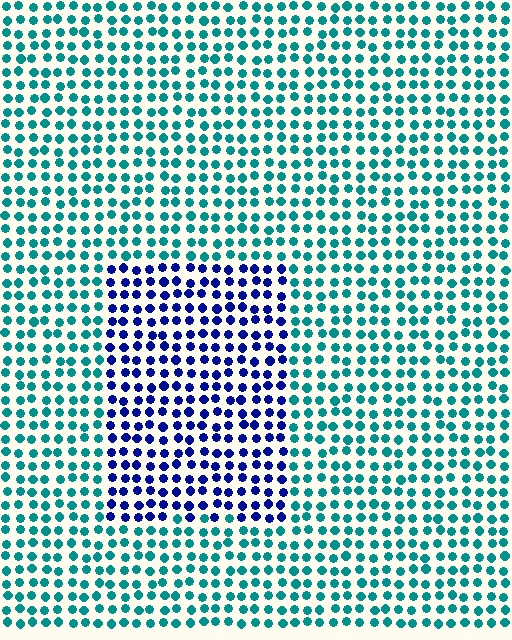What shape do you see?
I see a rectangle.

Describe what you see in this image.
The image is filled with small teal elements in a uniform arrangement. A rectangle-shaped region is visible where the elements are tinted to a slightly different hue, forming a subtle color boundary.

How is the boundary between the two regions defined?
The boundary is defined purely by a slight shift in hue (about 58 degrees). Spacing, size, and orientation are identical on both sides.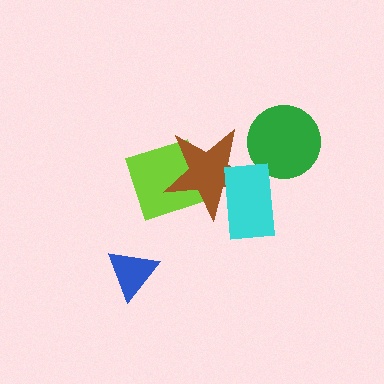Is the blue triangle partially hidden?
No, no other shape covers it.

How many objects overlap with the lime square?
1 object overlaps with the lime square.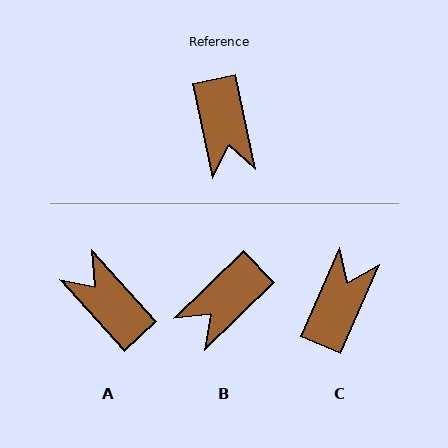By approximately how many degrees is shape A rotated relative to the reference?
Approximately 150 degrees clockwise.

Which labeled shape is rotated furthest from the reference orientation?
A, about 150 degrees away.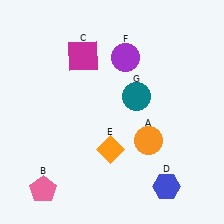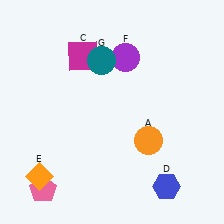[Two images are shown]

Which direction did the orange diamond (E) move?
The orange diamond (E) moved left.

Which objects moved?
The objects that moved are: the orange diamond (E), the teal circle (G).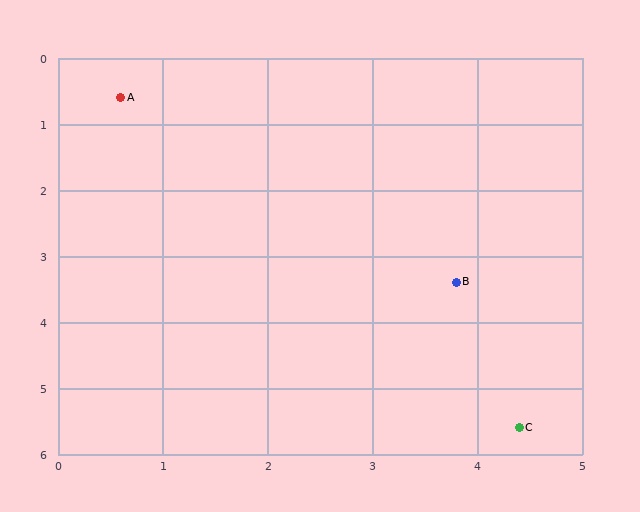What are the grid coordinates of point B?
Point B is at approximately (3.8, 3.4).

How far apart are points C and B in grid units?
Points C and B are about 2.3 grid units apart.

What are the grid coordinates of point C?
Point C is at approximately (4.4, 5.6).